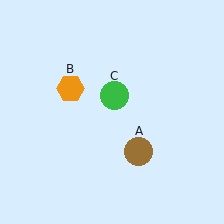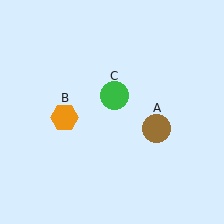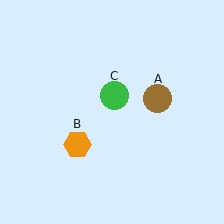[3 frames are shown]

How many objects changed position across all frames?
2 objects changed position: brown circle (object A), orange hexagon (object B).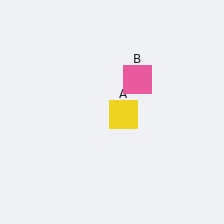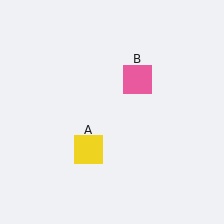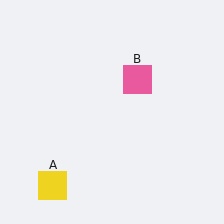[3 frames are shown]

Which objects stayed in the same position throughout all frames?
Pink square (object B) remained stationary.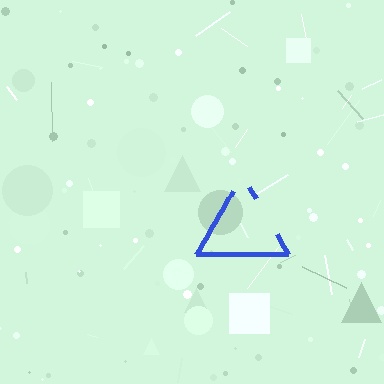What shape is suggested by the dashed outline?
The dashed outline suggests a triangle.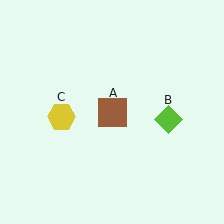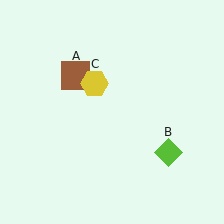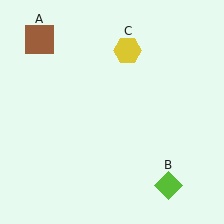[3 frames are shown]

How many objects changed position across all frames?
3 objects changed position: brown square (object A), lime diamond (object B), yellow hexagon (object C).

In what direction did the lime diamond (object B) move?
The lime diamond (object B) moved down.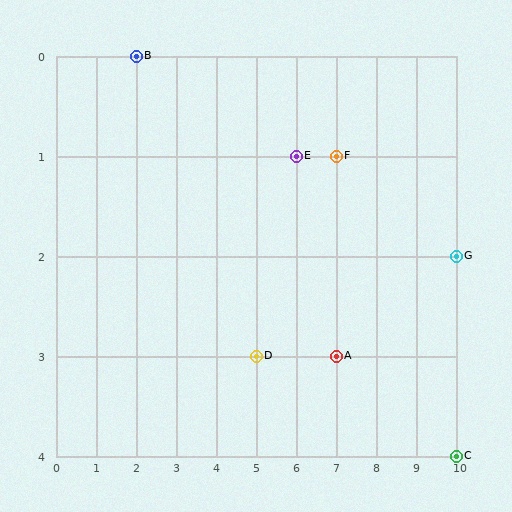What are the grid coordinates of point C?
Point C is at grid coordinates (10, 4).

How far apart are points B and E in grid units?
Points B and E are 4 columns and 1 row apart (about 4.1 grid units diagonally).